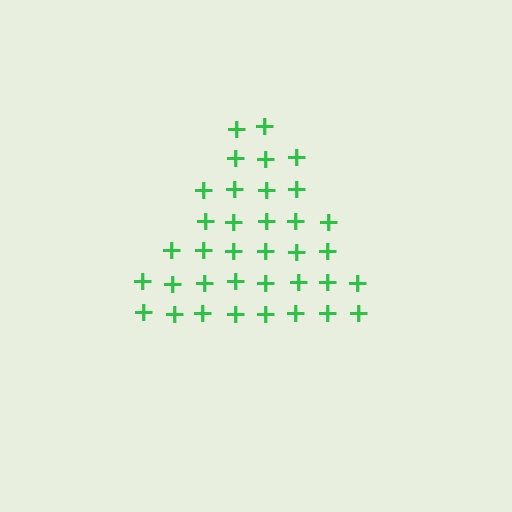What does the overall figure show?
The overall figure shows a triangle.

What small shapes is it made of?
It is made of small plus signs.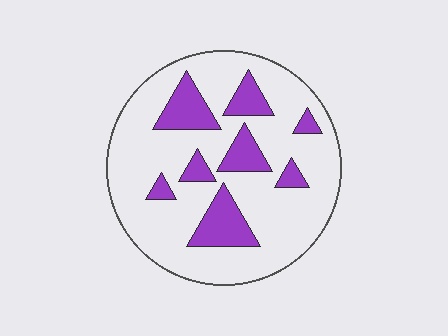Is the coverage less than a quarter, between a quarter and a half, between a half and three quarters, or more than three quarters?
Less than a quarter.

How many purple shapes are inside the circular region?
8.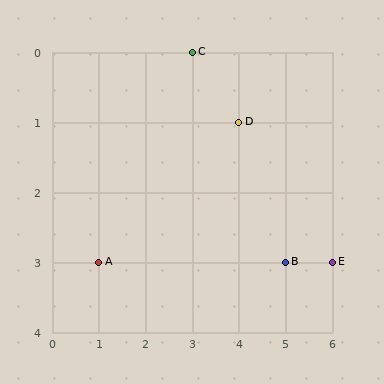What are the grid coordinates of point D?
Point D is at grid coordinates (4, 1).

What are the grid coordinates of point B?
Point B is at grid coordinates (5, 3).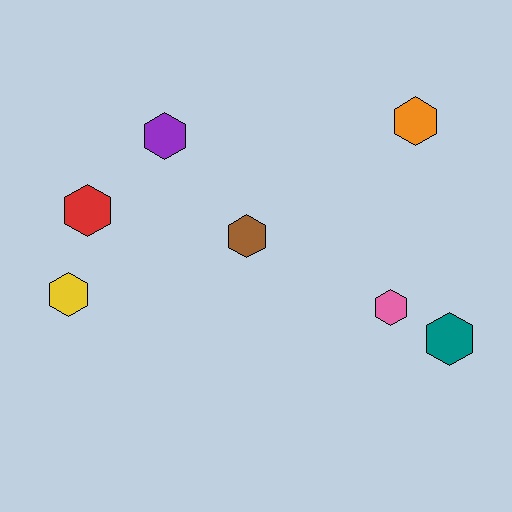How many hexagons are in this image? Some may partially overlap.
There are 7 hexagons.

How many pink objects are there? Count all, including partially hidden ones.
There is 1 pink object.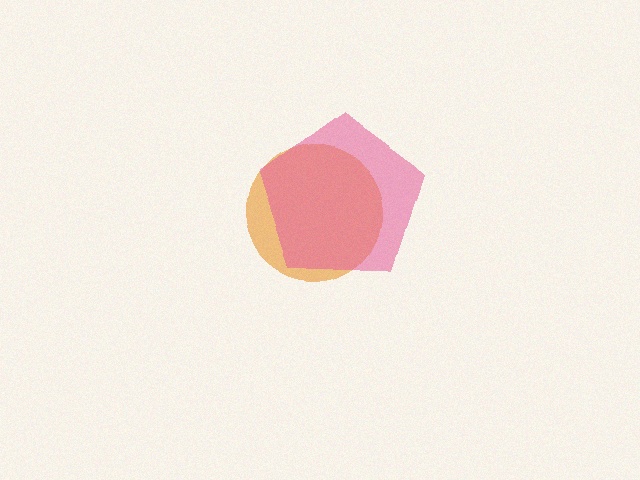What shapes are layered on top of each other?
The layered shapes are: an orange circle, a pink pentagon.